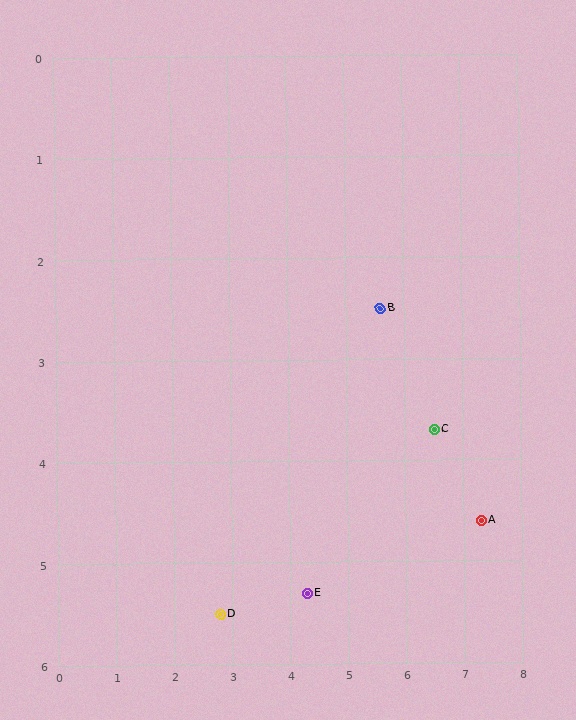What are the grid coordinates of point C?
Point C is at approximately (6.5, 3.7).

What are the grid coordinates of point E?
Point E is at approximately (4.3, 5.3).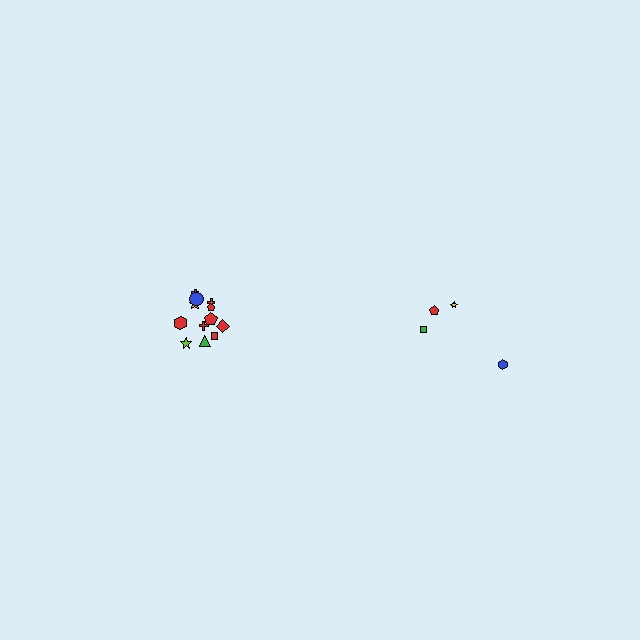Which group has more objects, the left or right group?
The left group.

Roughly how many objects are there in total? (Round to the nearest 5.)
Roughly 15 objects in total.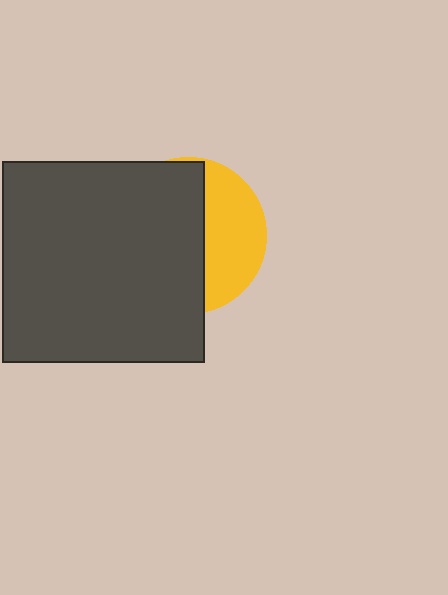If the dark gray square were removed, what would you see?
You would see the complete yellow circle.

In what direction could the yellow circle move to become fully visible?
The yellow circle could move right. That would shift it out from behind the dark gray square entirely.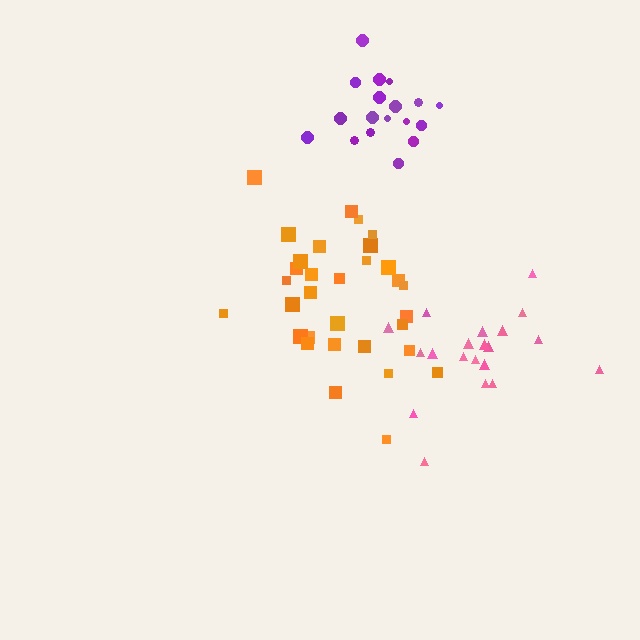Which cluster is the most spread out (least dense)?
Orange.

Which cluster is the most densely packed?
Pink.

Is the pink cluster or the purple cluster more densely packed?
Pink.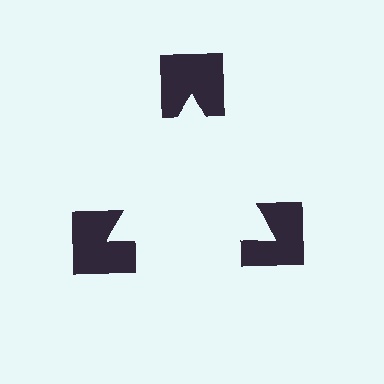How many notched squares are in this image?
There are 3 — one at each vertex of the illusory triangle.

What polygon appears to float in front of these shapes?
An illusory triangle — its edges are inferred from the aligned wedge cuts in the notched squares, not physically drawn.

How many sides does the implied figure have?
3 sides.